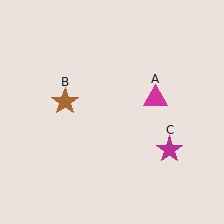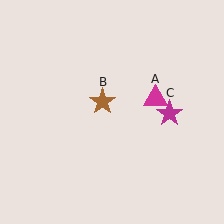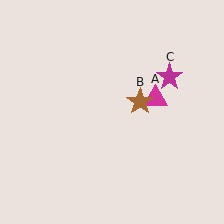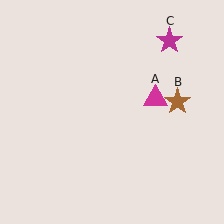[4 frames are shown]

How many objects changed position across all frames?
2 objects changed position: brown star (object B), magenta star (object C).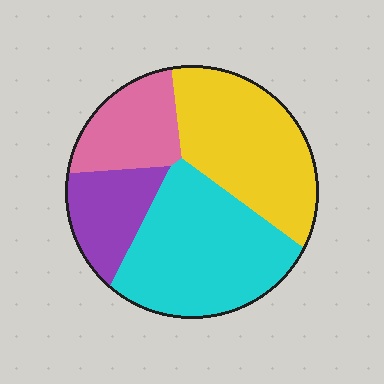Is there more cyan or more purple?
Cyan.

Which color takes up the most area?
Cyan, at roughly 35%.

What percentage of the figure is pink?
Pink covers roughly 15% of the figure.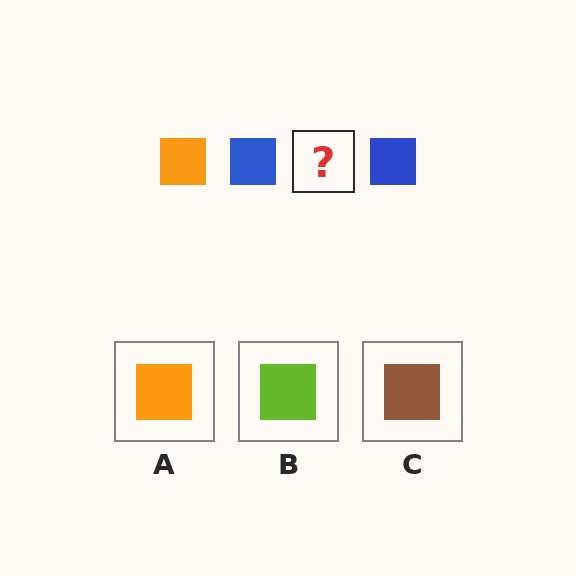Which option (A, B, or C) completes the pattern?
A.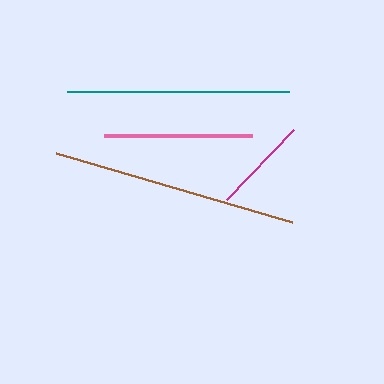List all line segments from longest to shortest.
From longest to shortest: brown, teal, pink, magenta.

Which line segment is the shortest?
The magenta line is the shortest at approximately 97 pixels.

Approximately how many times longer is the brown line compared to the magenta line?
The brown line is approximately 2.5 times the length of the magenta line.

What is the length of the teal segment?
The teal segment is approximately 222 pixels long.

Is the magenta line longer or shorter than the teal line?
The teal line is longer than the magenta line.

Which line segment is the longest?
The brown line is the longest at approximately 247 pixels.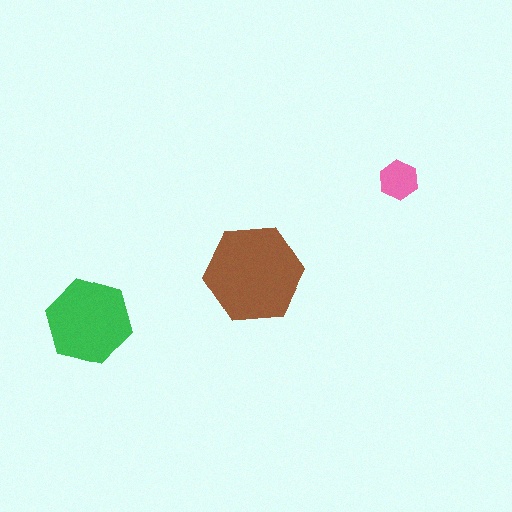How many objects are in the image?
There are 3 objects in the image.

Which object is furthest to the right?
The pink hexagon is rightmost.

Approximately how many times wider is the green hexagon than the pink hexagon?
About 2 times wider.